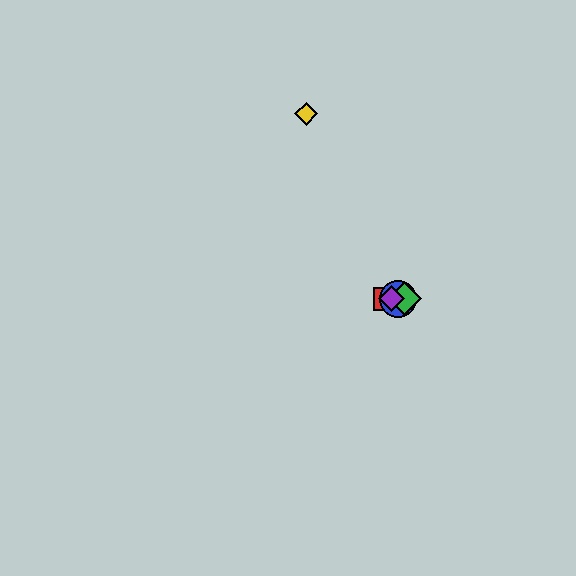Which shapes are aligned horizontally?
The red square, the blue circle, the green diamond, the purple diamond are aligned horizontally.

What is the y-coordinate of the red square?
The red square is at y≈299.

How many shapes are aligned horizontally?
4 shapes (the red square, the blue circle, the green diamond, the purple diamond) are aligned horizontally.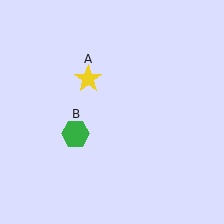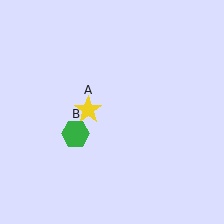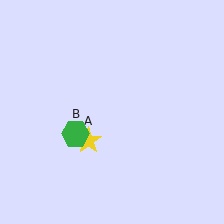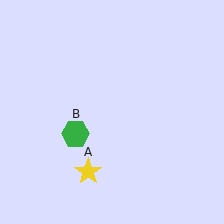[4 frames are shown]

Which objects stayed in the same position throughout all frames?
Green hexagon (object B) remained stationary.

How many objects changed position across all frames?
1 object changed position: yellow star (object A).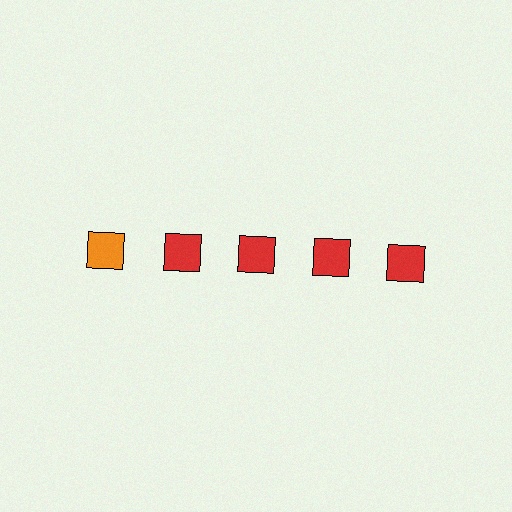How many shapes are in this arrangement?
There are 5 shapes arranged in a grid pattern.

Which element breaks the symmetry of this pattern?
The orange square in the top row, leftmost column breaks the symmetry. All other shapes are red squares.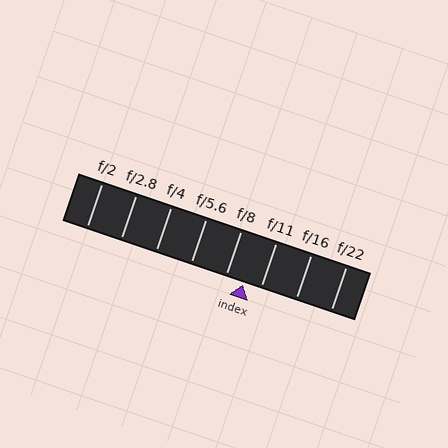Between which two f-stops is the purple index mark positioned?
The index mark is between f/8 and f/11.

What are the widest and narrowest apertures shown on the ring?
The widest aperture shown is f/2 and the narrowest is f/22.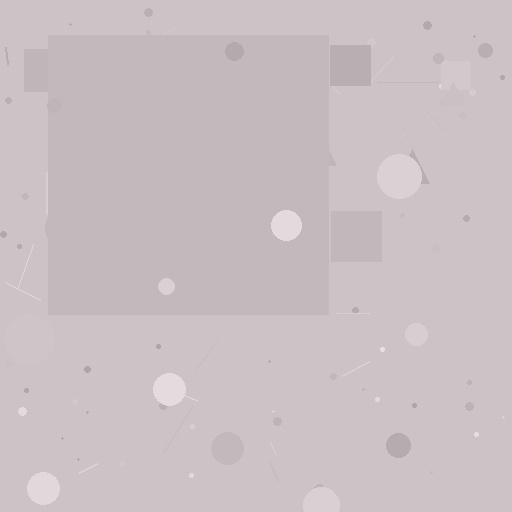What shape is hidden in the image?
A square is hidden in the image.